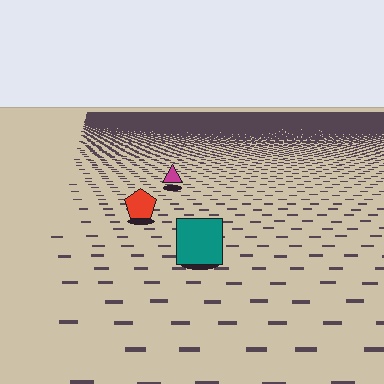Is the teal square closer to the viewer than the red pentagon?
Yes. The teal square is closer — you can tell from the texture gradient: the ground texture is coarser near it.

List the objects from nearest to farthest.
From nearest to farthest: the teal square, the red pentagon, the magenta triangle.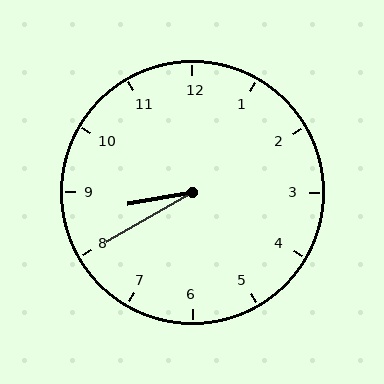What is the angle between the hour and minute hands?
Approximately 20 degrees.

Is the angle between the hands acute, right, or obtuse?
It is acute.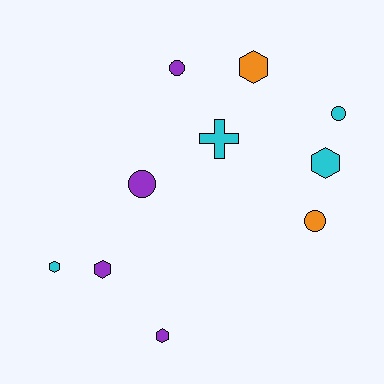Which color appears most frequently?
Purple, with 4 objects.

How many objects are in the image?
There are 10 objects.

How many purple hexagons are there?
There are 2 purple hexagons.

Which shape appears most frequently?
Hexagon, with 5 objects.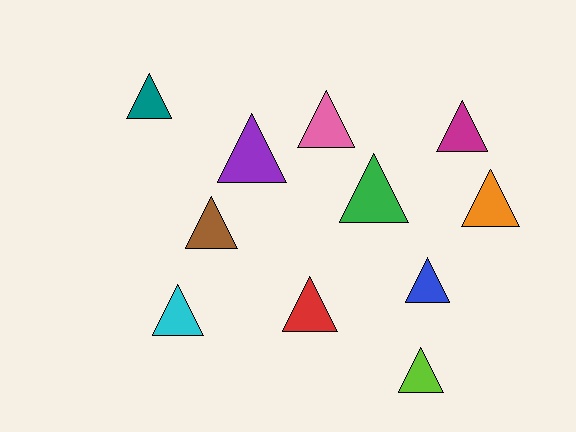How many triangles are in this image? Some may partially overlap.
There are 11 triangles.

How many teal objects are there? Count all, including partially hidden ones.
There is 1 teal object.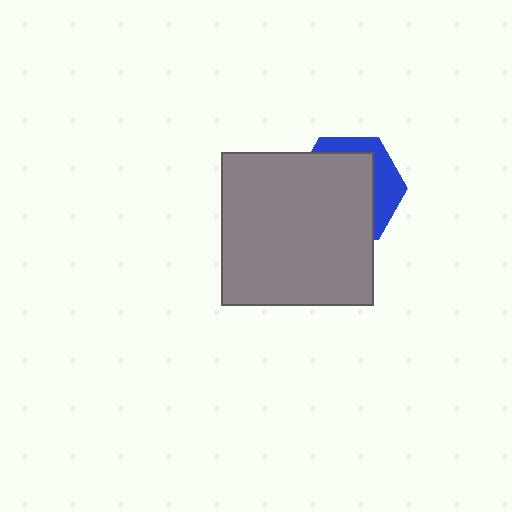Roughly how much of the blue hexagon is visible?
A small part of it is visible (roughly 32%).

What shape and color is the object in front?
The object in front is a gray square.